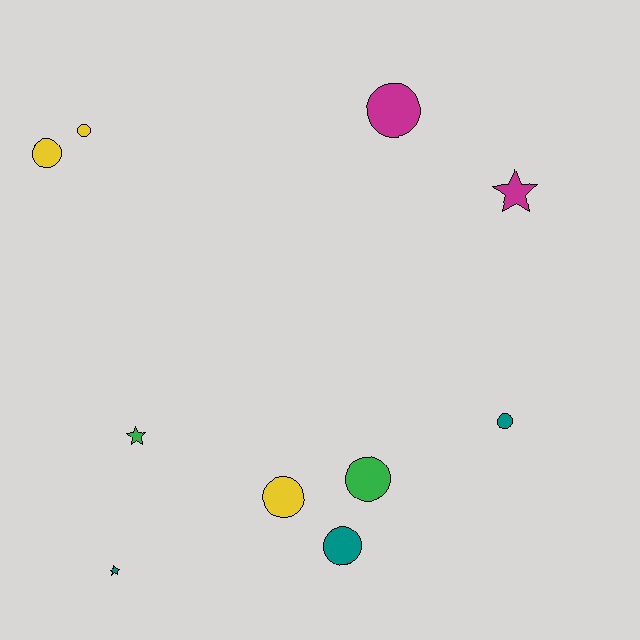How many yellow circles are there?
There are 3 yellow circles.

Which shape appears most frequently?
Circle, with 7 objects.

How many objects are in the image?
There are 10 objects.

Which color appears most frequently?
Teal, with 3 objects.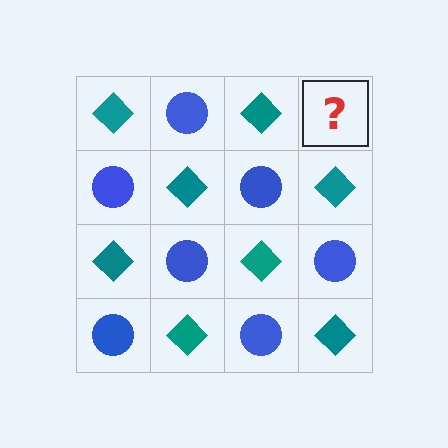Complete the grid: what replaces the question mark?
The question mark should be replaced with a blue circle.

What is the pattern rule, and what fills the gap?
The rule is that it alternates teal diamond and blue circle in a checkerboard pattern. The gap should be filled with a blue circle.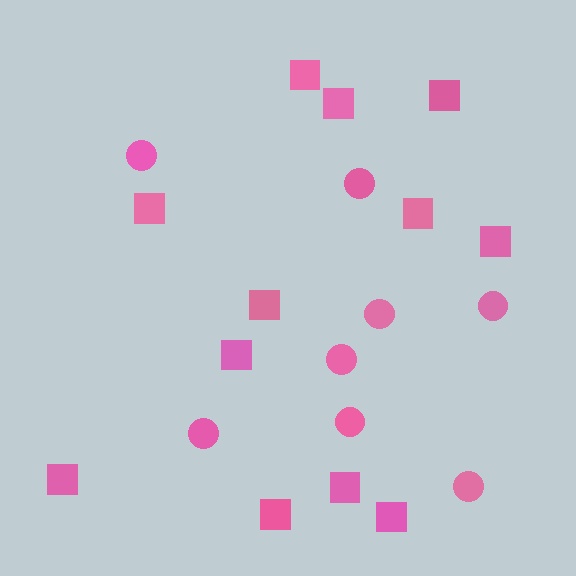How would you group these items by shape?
There are 2 groups: one group of circles (8) and one group of squares (12).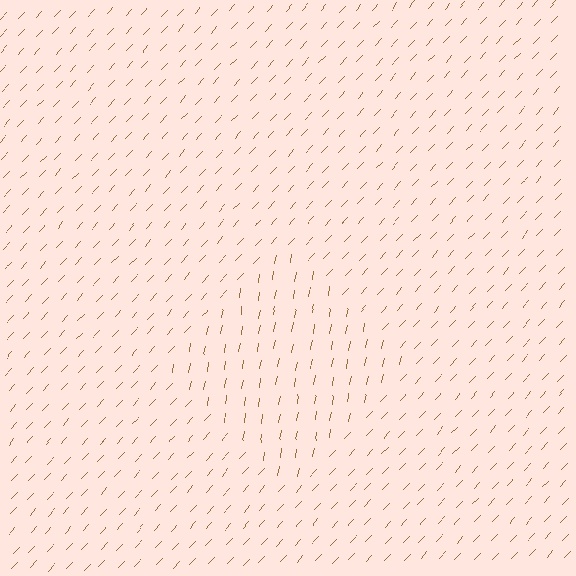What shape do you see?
I see a diamond.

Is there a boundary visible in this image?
Yes, there is a texture boundary formed by a change in line orientation.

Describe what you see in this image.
The image is filled with small brown line segments. A diamond region in the image has lines oriented differently from the surrounding lines, creating a visible texture boundary.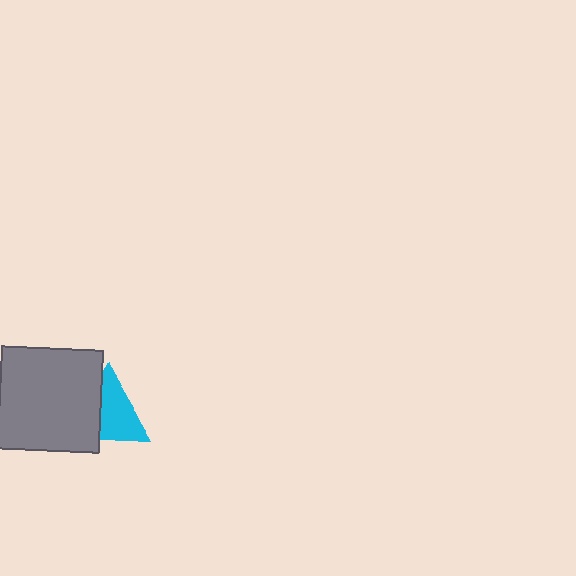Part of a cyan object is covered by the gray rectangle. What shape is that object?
It is a triangle.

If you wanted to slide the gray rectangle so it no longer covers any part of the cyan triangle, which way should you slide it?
Slide it left — that is the most direct way to separate the two shapes.